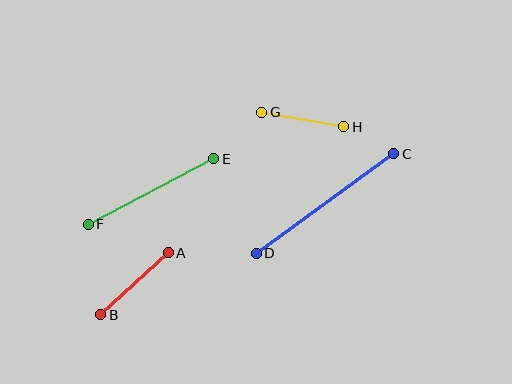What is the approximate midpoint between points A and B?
The midpoint is at approximately (134, 284) pixels.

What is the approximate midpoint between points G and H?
The midpoint is at approximately (303, 119) pixels.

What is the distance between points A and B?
The distance is approximately 92 pixels.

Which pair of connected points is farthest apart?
Points C and D are farthest apart.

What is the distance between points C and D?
The distance is approximately 170 pixels.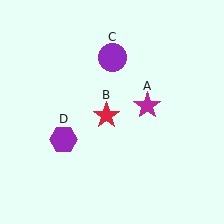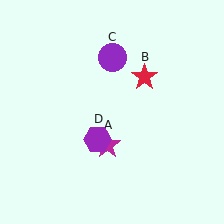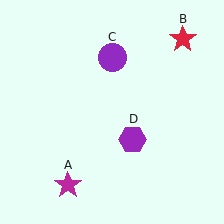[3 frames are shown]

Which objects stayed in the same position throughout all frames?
Purple circle (object C) remained stationary.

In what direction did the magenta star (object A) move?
The magenta star (object A) moved down and to the left.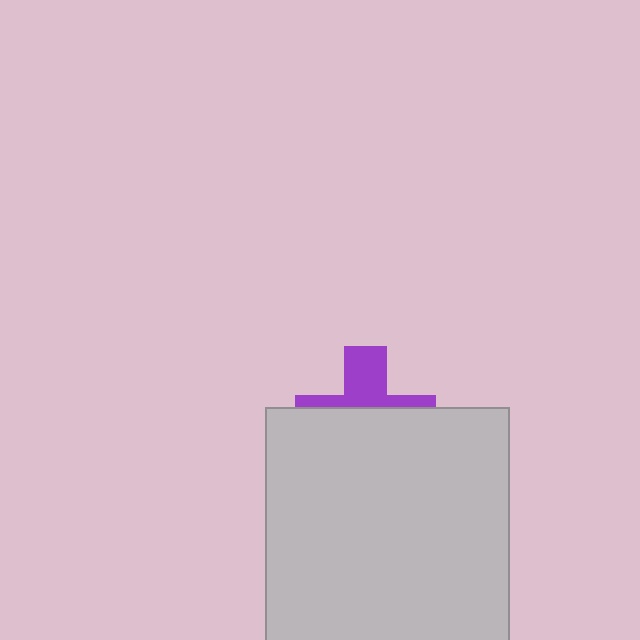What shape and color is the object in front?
The object in front is a light gray rectangle.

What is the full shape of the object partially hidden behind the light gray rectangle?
The partially hidden object is a purple cross.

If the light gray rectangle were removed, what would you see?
You would see the complete purple cross.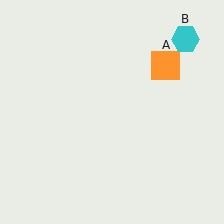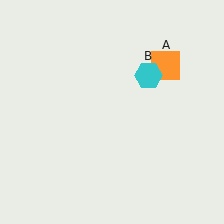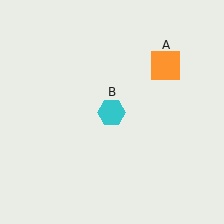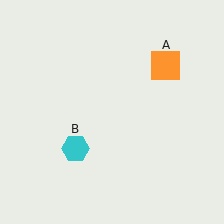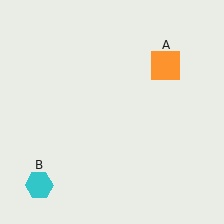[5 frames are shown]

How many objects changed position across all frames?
1 object changed position: cyan hexagon (object B).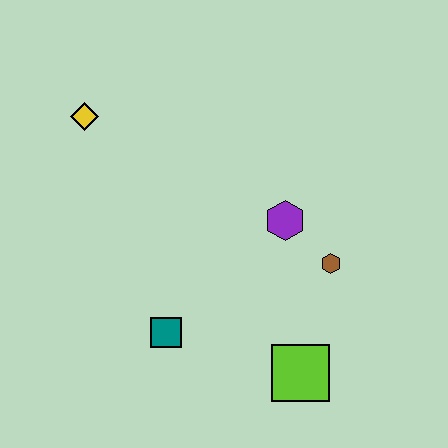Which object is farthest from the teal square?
The yellow diamond is farthest from the teal square.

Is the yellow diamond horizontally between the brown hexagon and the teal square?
No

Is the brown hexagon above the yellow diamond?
No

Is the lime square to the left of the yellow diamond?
No